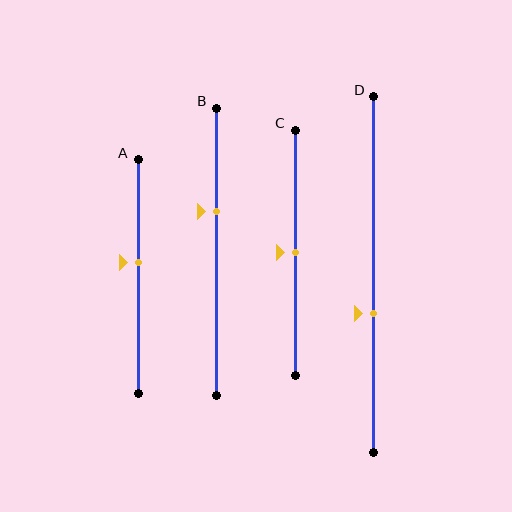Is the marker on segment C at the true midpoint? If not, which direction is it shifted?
Yes, the marker on segment C is at the true midpoint.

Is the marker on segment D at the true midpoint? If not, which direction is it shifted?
No, the marker on segment D is shifted downward by about 11% of the segment length.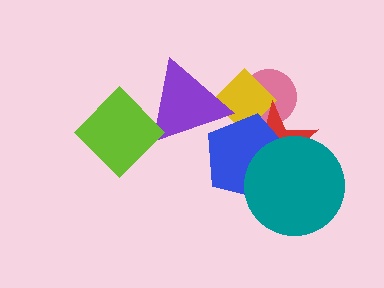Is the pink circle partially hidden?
Yes, it is partially covered by another shape.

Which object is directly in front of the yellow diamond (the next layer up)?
The purple triangle is directly in front of the yellow diamond.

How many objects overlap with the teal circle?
2 objects overlap with the teal circle.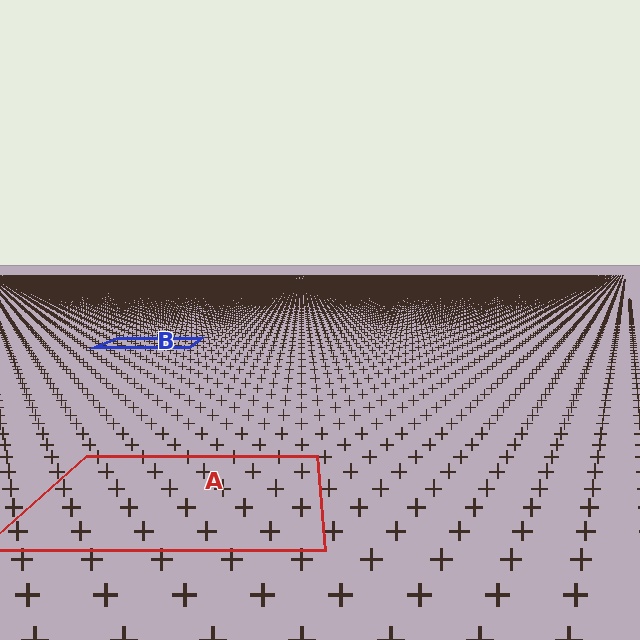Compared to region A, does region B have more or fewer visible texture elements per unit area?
Region B has more texture elements per unit area — they are packed more densely because it is farther away.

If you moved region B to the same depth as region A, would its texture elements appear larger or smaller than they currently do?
They would appear larger. At a closer depth, the same texture elements are projected at a bigger on-screen size.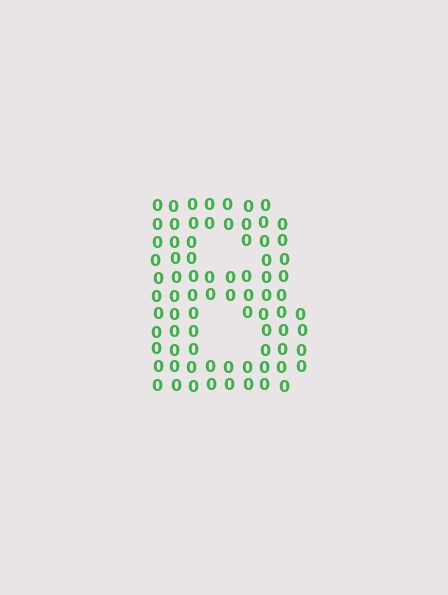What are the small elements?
The small elements are digit 0's.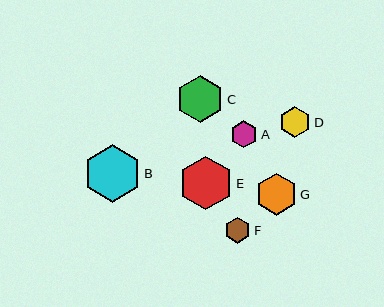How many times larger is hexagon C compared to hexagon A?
Hexagon C is approximately 1.7 times the size of hexagon A.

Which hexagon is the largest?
Hexagon B is the largest with a size of approximately 57 pixels.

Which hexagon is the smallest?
Hexagon F is the smallest with a size of approximately 26 pixels.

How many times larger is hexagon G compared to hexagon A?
Hexagon G is approximately 1.5 times the size of hexagon A.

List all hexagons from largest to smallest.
From largest to smallest: B, E, C, G, D, A, F.